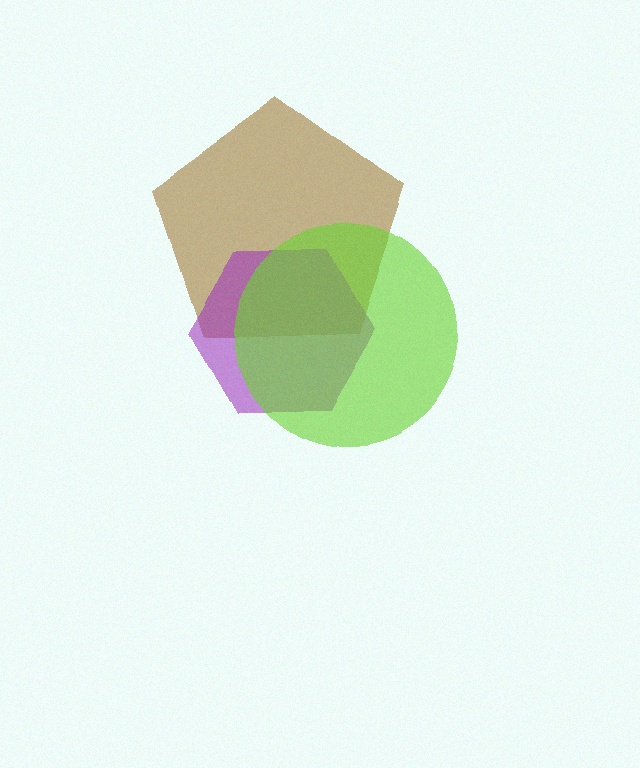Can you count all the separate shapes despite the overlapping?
Yes, there are 3 separate shapes.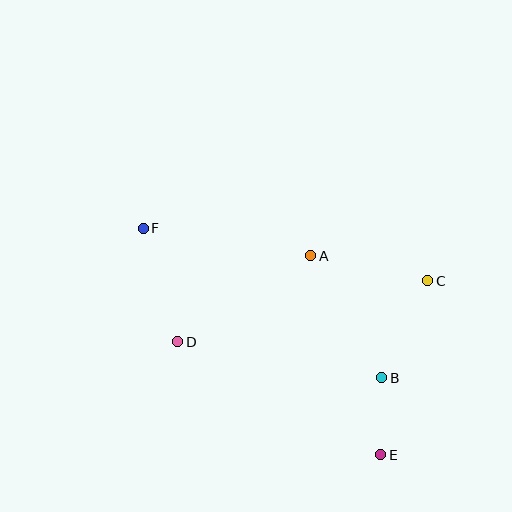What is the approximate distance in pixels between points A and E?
The distance between A and E is approximately 211 pixels.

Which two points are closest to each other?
Points B and E are closest to each other.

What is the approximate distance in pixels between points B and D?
The distance between B and D is approximately 207 pixels.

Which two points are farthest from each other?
Points E and F are farthest from each other.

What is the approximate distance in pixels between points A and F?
The distance between A and F is approximately 170 pixels.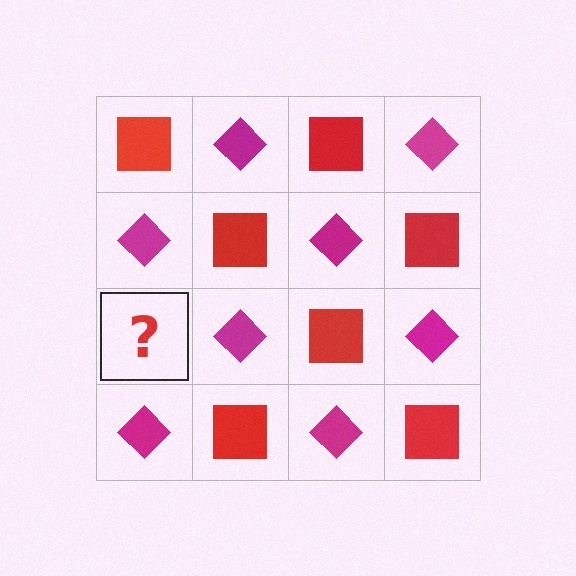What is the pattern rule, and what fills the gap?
The rule is that it alternates red square and magenta diamond in a checkerboard pattern. The gap should be filled with a red square.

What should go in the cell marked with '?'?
The missing cell should contain a red square.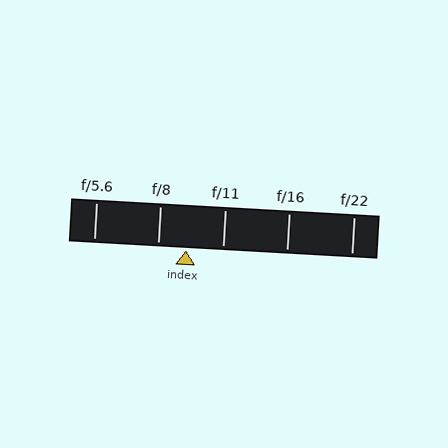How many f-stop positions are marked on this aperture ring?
There are 5 f-stop positions marked.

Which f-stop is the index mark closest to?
The index mark is closest to f/8.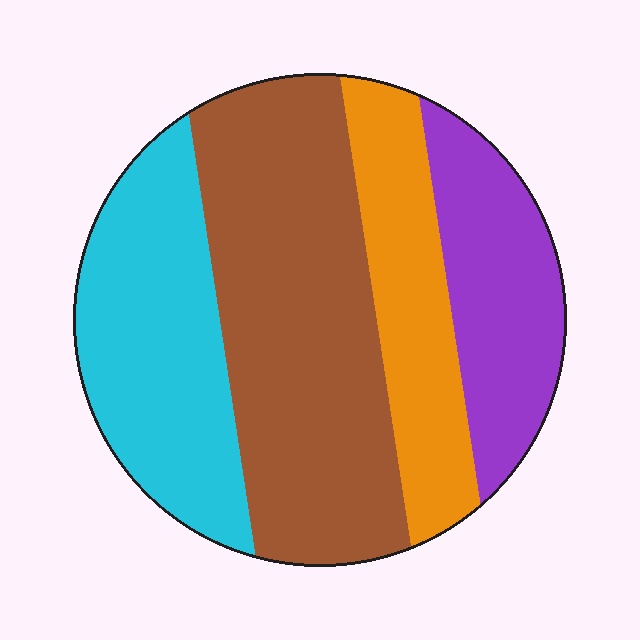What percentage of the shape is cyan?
Cyan takes up between a sixth and a third of the shape.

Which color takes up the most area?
Brown, at roughly 40%.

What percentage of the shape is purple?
Purple takes up about one sixth (1/6) of the shape.